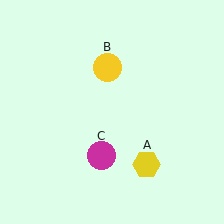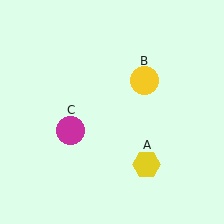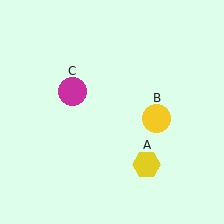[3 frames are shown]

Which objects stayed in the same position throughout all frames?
Yellow hexagon (object A) remained stationary.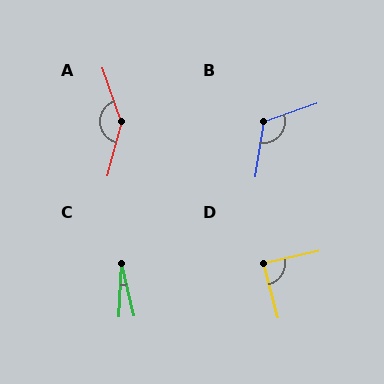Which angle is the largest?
A, at approximately 145 degrees.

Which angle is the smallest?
C, at approximately 16 degrees.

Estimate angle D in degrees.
Approximately 88 degrees.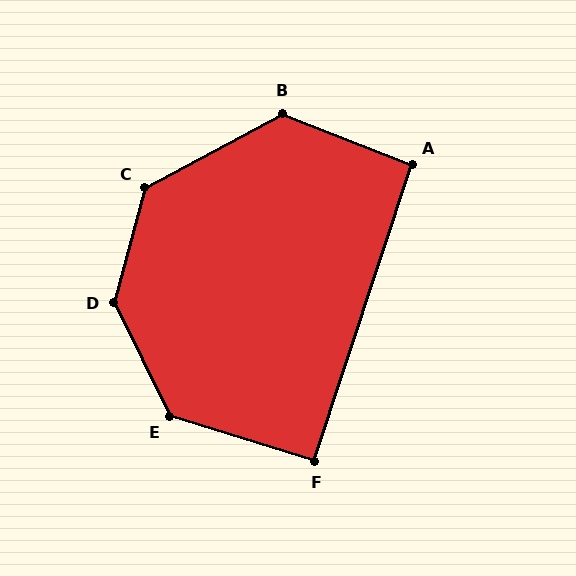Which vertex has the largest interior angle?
D, at approximately 139 degrees.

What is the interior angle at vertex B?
Approximately 130 degrees (obtuse).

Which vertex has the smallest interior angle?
F, at approximately 91 degrees.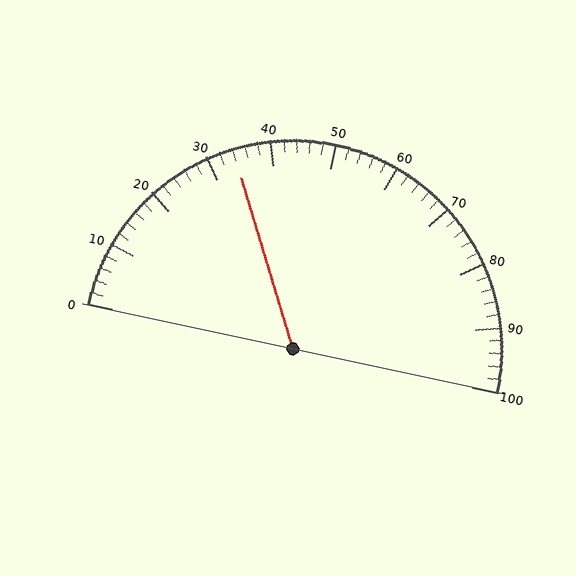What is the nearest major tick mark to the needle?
The nearest major tick mark is 30.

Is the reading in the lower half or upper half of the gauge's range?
The reading is in the lower half of the range (0 to 100).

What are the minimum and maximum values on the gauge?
The gauge ranges from 0 to 100.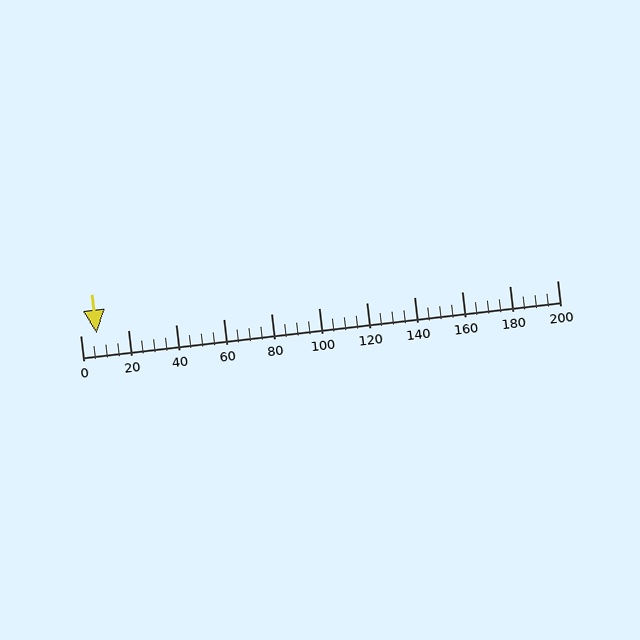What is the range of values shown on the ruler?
The ruler shows values from 0 to 200.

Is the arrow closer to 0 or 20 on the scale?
The arrow is closer to 0.